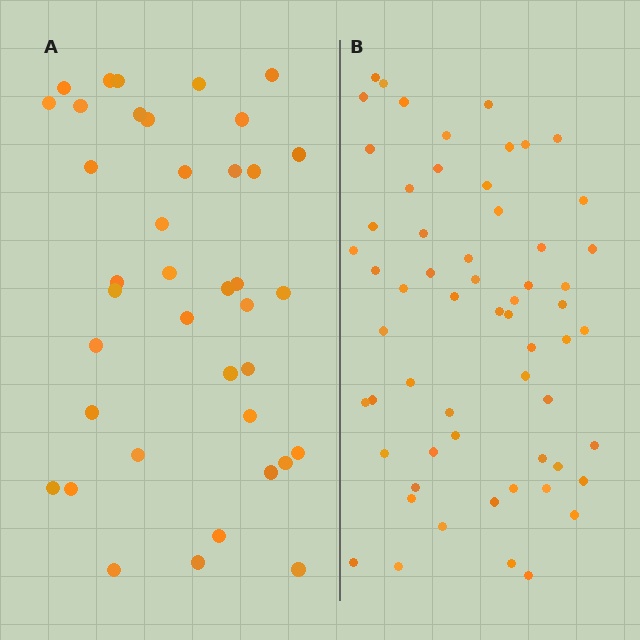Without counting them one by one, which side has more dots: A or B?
Region B (the right region) has more dots.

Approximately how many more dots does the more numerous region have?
Region B has approximately 20 more dots than region A.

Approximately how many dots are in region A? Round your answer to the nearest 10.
About 40 dots. (The exact count is 39, which rounds to 40.)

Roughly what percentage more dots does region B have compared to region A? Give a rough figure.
About 55% more.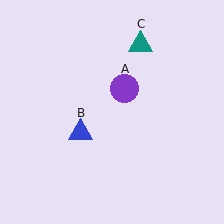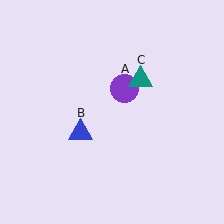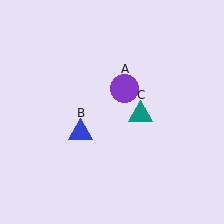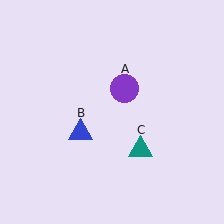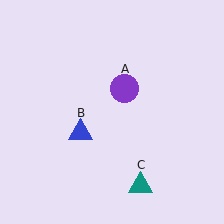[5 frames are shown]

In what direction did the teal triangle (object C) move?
The teal triangle (object C) moved down.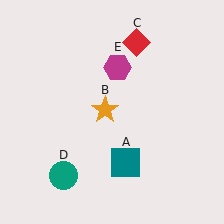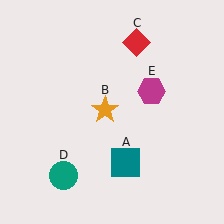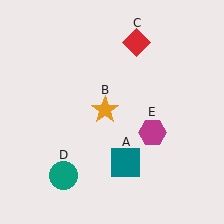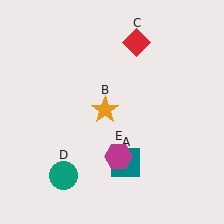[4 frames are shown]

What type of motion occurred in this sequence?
The magenta hexagon (object E) rotated clockwise around the center of the scene.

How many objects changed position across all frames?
1 object changed position: magenta hexagon (object E).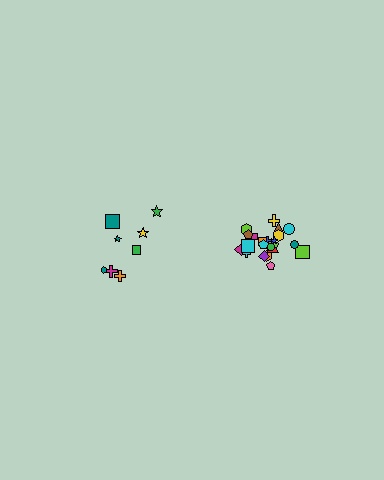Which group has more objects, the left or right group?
The right group.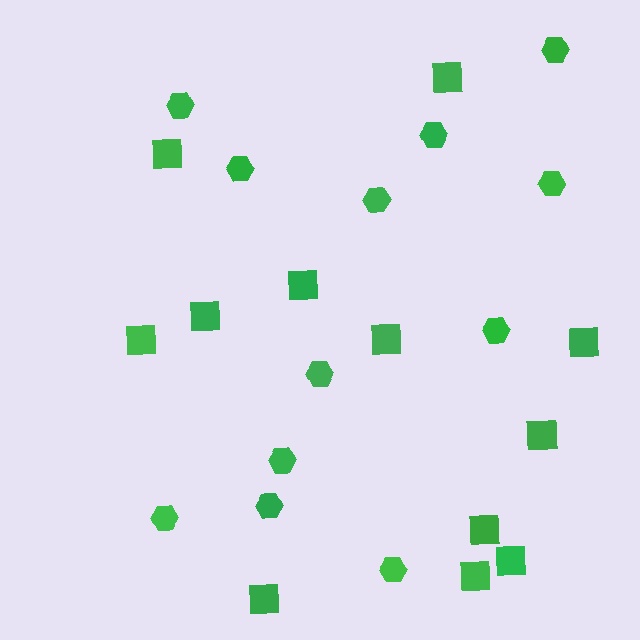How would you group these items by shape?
There are 2 groups: one group of hexagons (12) and one group of squares (12).